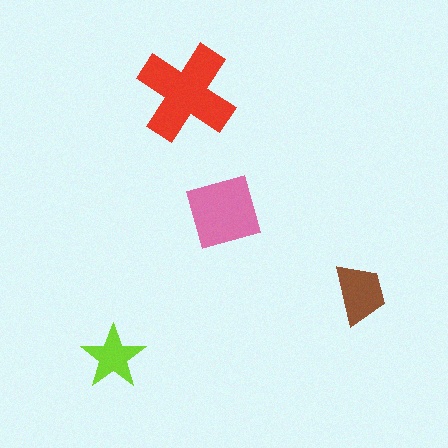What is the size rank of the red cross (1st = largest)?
1st.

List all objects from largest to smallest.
The red cross, the pink diamond, the brown trapezoid, the lime star.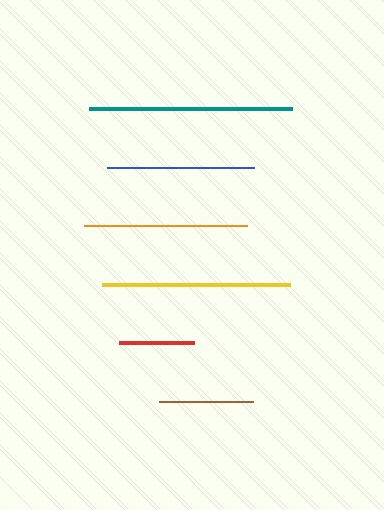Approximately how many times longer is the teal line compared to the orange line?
The teal line is approximately 1.2 times the length of the orange line.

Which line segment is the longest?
The teal line is the longest at approximately 203 pixels.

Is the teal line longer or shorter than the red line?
The teal line is longer than the red line.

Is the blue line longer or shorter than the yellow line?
The yellow line is longer than the blue line.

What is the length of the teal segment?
The teal segment is approximately 203 pixels long.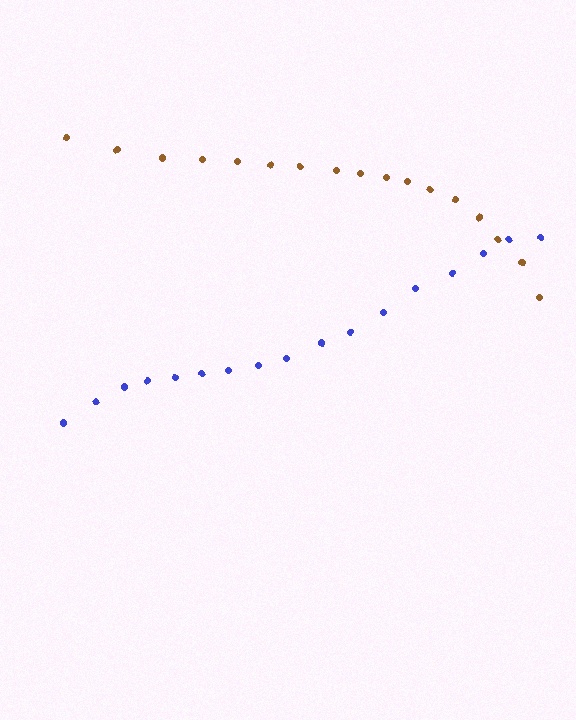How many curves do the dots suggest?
There are 2 distinct paths.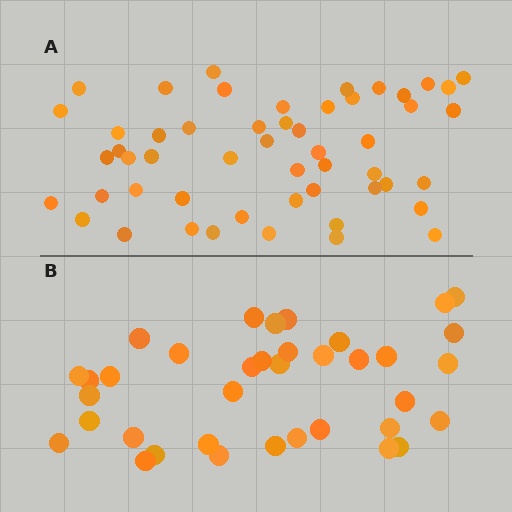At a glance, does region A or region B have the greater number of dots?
Region A (the top region) has more dots.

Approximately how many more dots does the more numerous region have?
Region A has approximately 15 more dots than region B.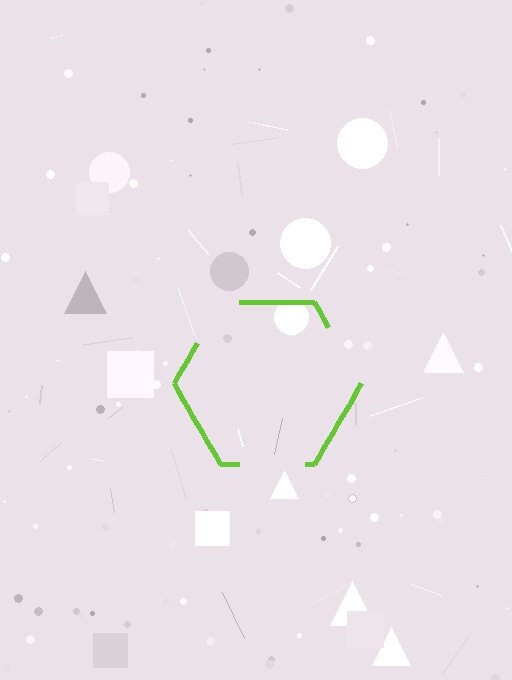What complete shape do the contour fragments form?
The contour fragments form a hexagon.